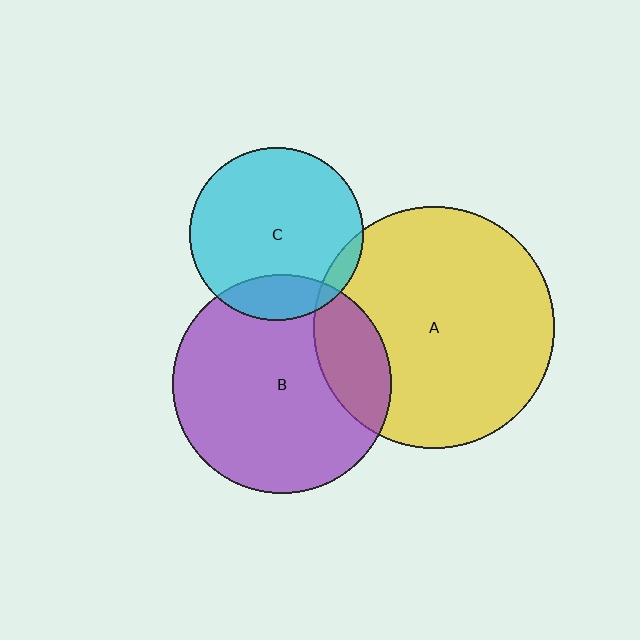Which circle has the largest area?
Circle A (yellow).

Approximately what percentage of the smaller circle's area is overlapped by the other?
Approximately 20%.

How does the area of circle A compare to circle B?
Approximately 1.2 times.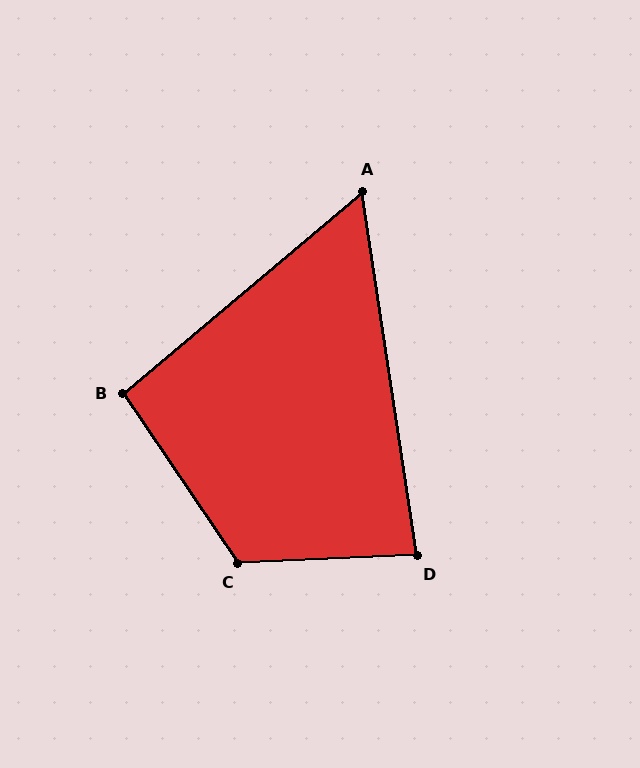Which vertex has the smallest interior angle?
A, at approximately 59 degrees.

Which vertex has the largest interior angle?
C, at approximately 121 degrees.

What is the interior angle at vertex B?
Approximately 96 degrees (obtuse).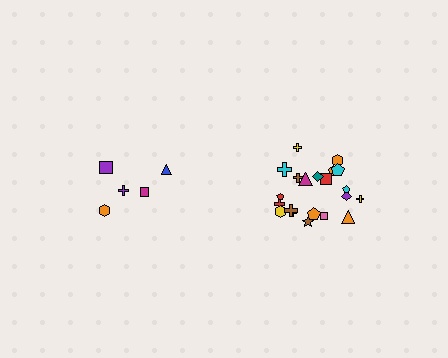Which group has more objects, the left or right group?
The right group.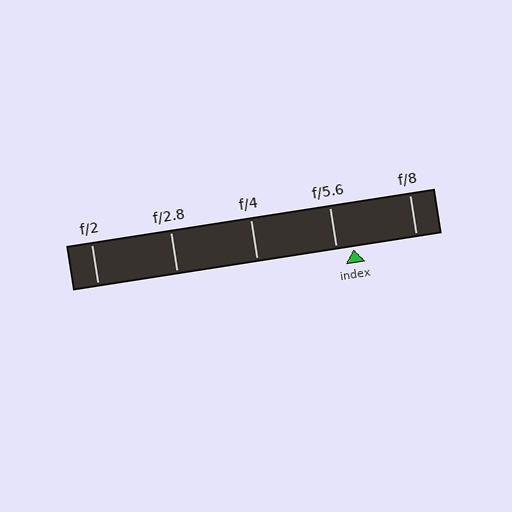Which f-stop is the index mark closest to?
The index mark is closest to f/5.6.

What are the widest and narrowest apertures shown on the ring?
The widest aperture shown is f/2 and the narrowest is f/8.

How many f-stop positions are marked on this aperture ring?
There are 5 f-stop positions marked.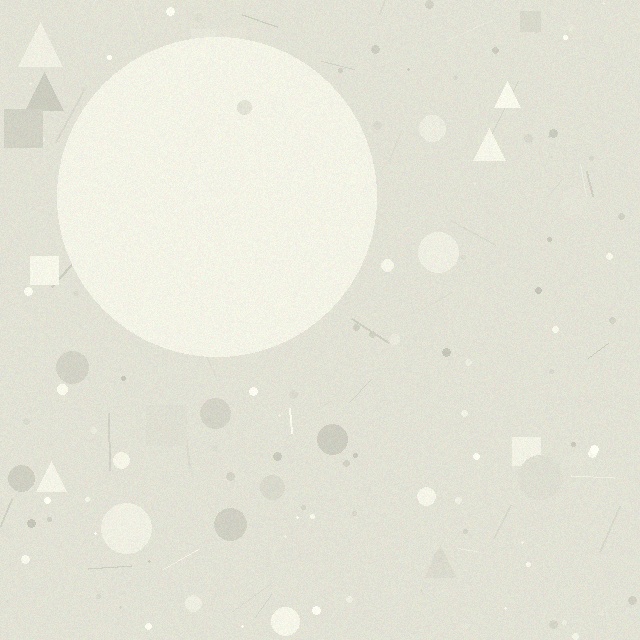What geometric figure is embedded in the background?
A circle is embedded in the background.